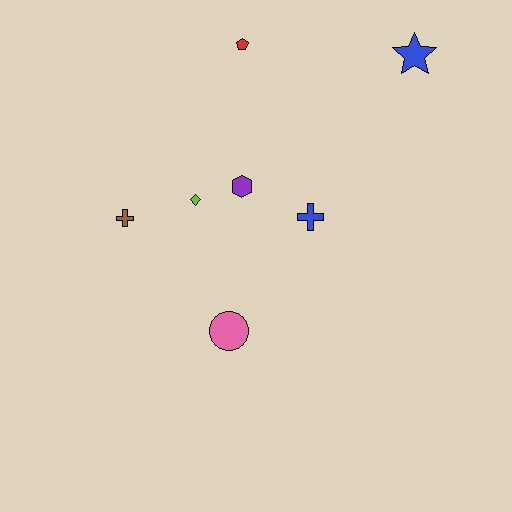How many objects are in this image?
There are 7 objects.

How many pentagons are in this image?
There is 1 pentagon.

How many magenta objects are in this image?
There are no magenta objects.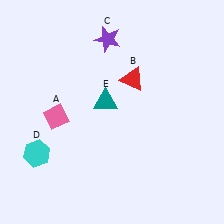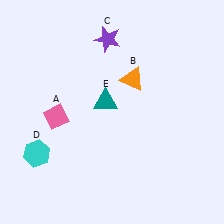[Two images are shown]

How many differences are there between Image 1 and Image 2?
There is 1 difference between the two images.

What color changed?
The triangle (B) changed from red in Image 1 to orange in Image 2.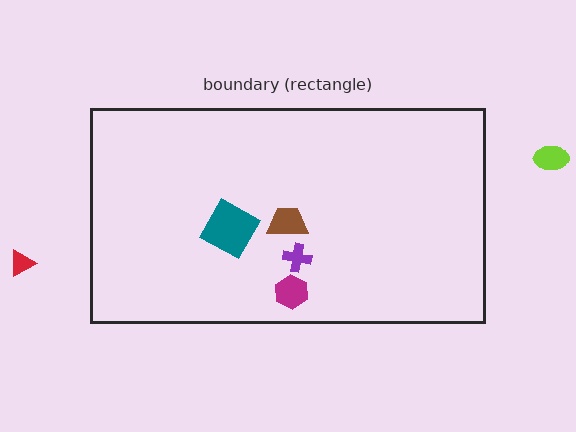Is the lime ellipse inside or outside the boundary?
Outside.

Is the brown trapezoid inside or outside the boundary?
Inside.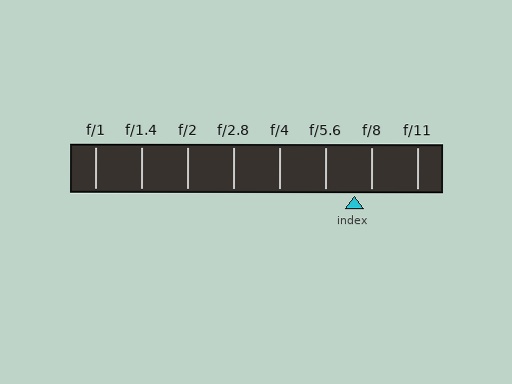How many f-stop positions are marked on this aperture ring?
There are 8 f-stop positions marked.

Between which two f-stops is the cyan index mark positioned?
The index mark is between f/5.6 and f/8.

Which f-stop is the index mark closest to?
The index mark is closest to f/8.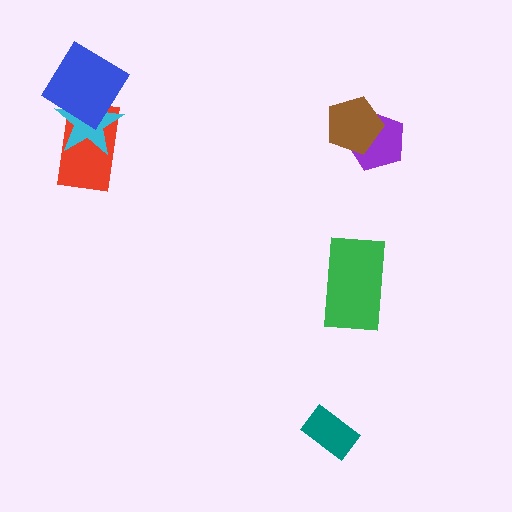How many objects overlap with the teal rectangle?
0 objects overlap with the teal rectangle.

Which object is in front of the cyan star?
The blue diamond is in front of the cyan star.